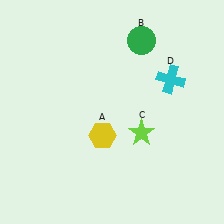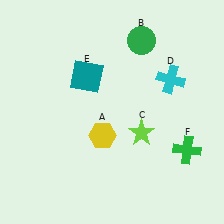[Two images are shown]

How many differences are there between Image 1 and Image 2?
There are 2 differences between the two images.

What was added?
A teal square (E), a green cross (F) were added in Image 2.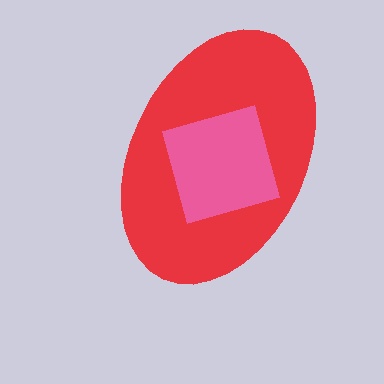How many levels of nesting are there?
2.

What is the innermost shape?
The pink square.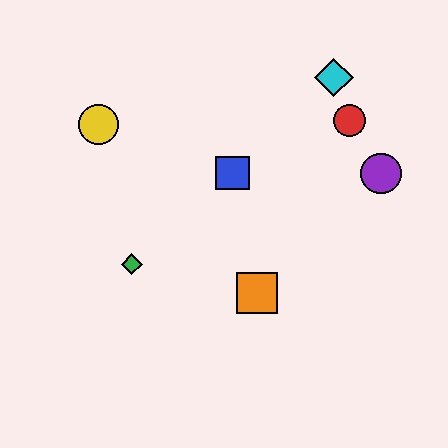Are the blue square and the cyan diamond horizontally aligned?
No, the blue square is at y≈173 and the cyan diamond is at y≈78.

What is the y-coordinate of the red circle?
The red circle is at y≈121.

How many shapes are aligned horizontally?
2 shapes (the blue square, the purple circle) are aligned horizontally.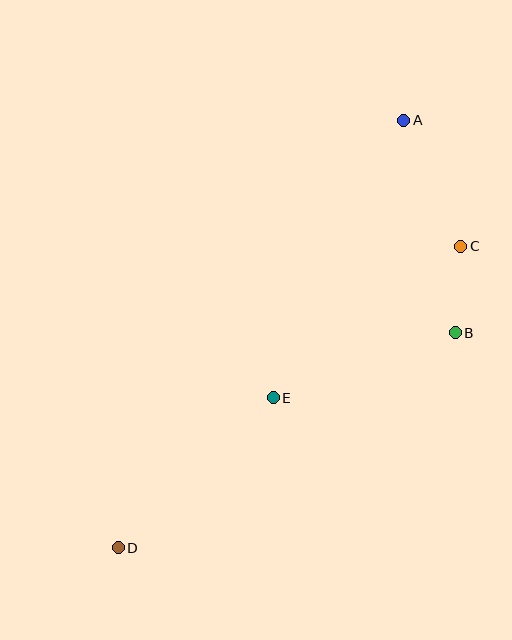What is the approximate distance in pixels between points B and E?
The distance between B and E is approximately 193 pixels.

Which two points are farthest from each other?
Points A and D are farthest from each other.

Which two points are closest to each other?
Points B and C are closest to each other.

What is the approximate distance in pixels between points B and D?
The distance between B and D is approximately 399 pixels.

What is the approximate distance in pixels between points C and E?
The distance between C and E is approximately 241 pixels.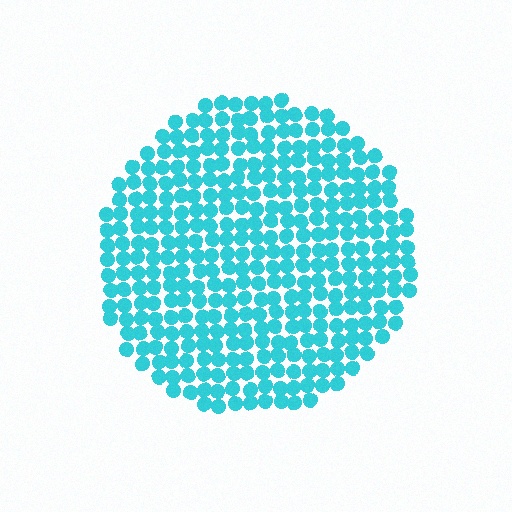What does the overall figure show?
The overall figure shows a circle.